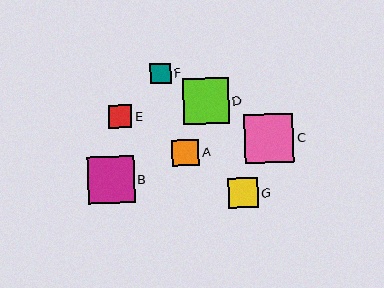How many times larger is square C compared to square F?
Square C is approximately 2.4 times the size of square F.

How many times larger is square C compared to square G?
Square C is approximately 1.7 times the size of square G.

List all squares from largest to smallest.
From largest to smallest: C, B, D, G, A, E, F.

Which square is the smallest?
Square F is the smallest with a size of approximately 20 pixels.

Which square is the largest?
Square C is the largest with a size of approximately 50 pixels.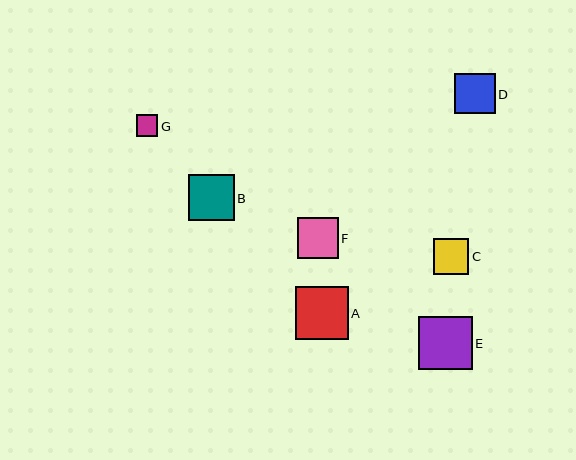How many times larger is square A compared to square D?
Square A is approximately 1.3 times the size of square D.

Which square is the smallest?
Square G is the smallest with a size of approximately 22 pixels.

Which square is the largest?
Square E is the largest with a size of approximately 54 pixels.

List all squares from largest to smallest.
From largest to smallest: E, A, B, F, D, C, G.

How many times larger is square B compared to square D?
Square B is approximately 1.1 times the size of square D.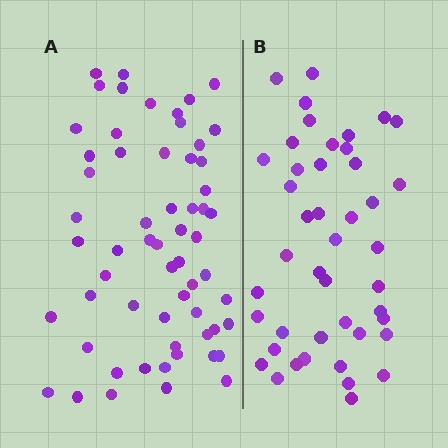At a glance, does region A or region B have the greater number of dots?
Region A (the left region) has more dots.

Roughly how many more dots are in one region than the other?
Region A has approximately 15 more dots than region B.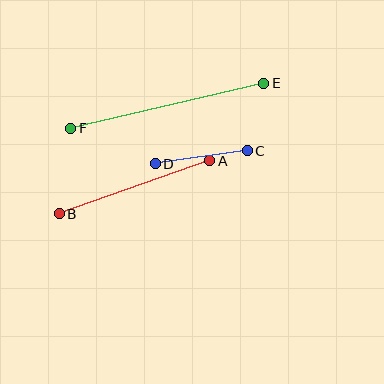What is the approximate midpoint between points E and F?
The midpoint is at approximately (167, 106) pixels.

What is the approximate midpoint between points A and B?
The midpoint is at approximately (135, 187) pixels.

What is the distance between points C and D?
The distance is approximately 93 pixels.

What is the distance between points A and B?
The distance is approximately 160 pixels.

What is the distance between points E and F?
The distance is approximately 198 pixels.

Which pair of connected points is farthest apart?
Points E and F are farthest apart.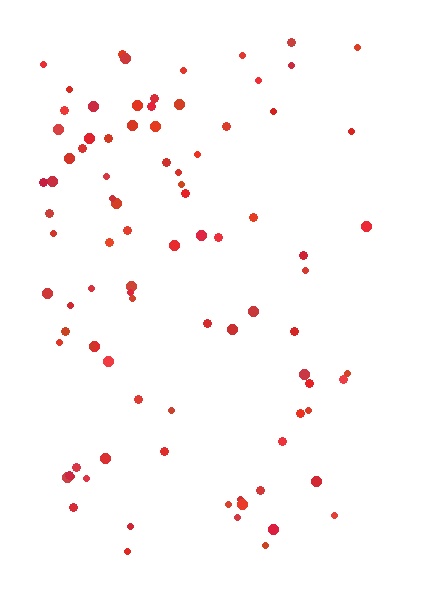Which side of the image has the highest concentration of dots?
The left.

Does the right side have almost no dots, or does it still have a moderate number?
Still a moderate number, just noticeably fewer than the left.